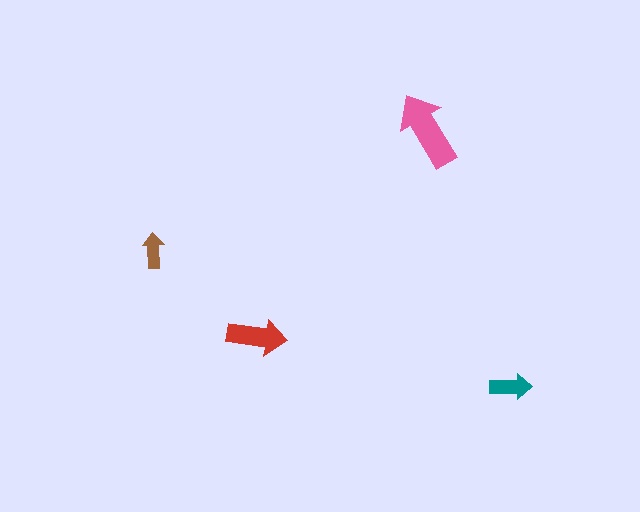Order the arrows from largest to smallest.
the pink one, the red one, the teal one, the brown one.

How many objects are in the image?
There are 4 objects in the image.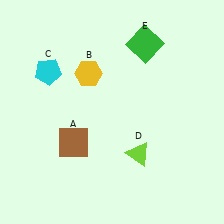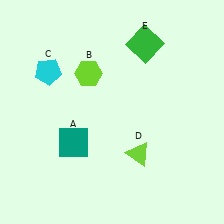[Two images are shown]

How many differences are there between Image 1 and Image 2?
There are 2 differences between the two images.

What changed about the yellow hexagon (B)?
In Image 1, B is yellow. In Image 2, it changed to lime.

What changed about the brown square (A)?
In Image 1, A is brown. In Image 2, it changed to teal.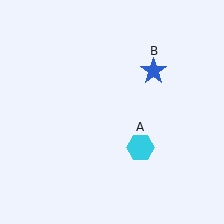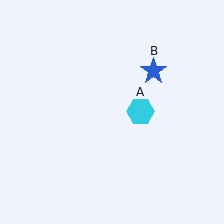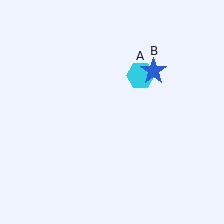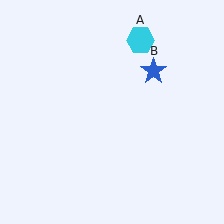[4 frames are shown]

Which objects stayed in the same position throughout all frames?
Blue star (object B) remained stationary.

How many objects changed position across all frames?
1 object changed position: cyan hexagon (object A).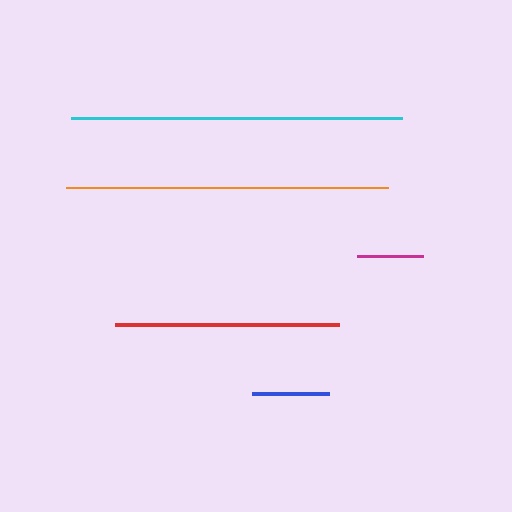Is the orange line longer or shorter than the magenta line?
The orange line is longer than the magenta line.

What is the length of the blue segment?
The blue segment is approximately 78 pixels long.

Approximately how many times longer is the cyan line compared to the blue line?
The cyan line is approximately 4.3 times the length of the blue line.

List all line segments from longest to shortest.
From longest to shortest: cyan, orange, red, blue, magenta.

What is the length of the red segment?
The red segment is approximately 224 pixels long.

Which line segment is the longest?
The cyan line is the longest at approximately 332 pixels.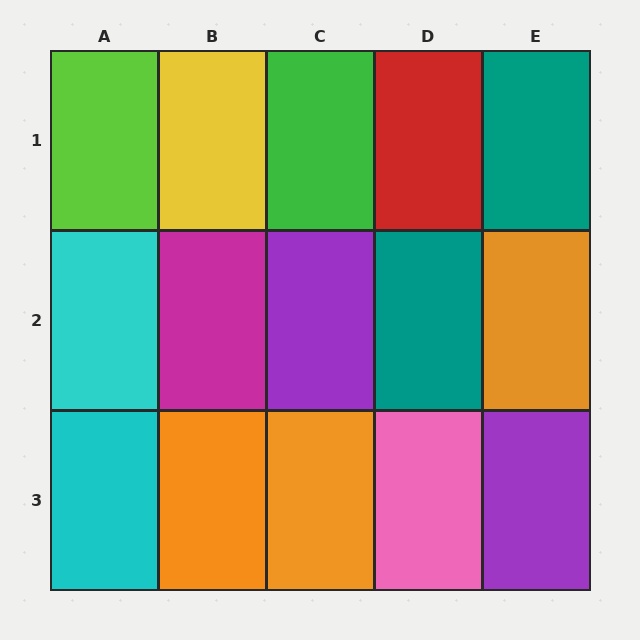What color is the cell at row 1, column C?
Green.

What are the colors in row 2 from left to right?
Cyan, magenta, purple, teal, orange.